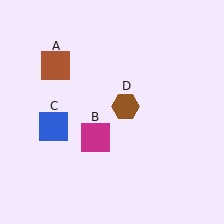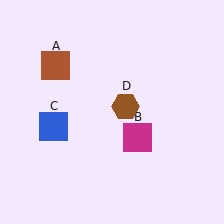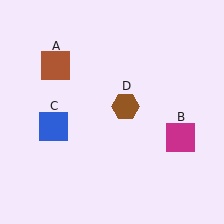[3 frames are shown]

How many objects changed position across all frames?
1 object changed position: magenta square (object B).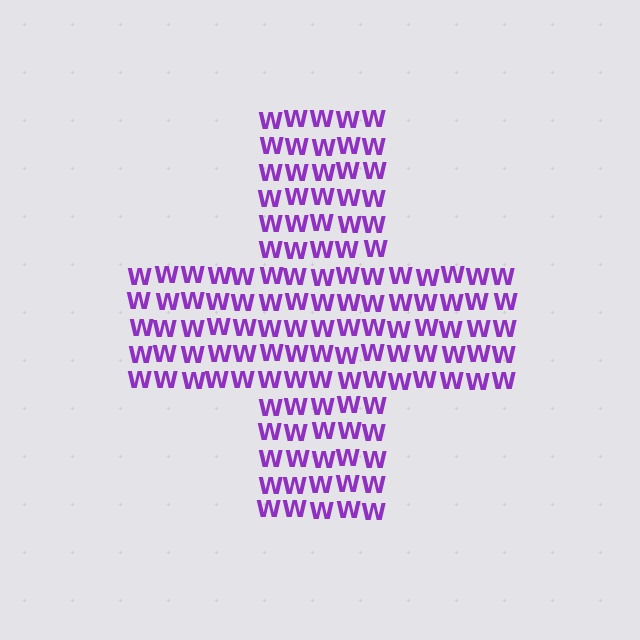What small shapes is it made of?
It is made of small letter W's.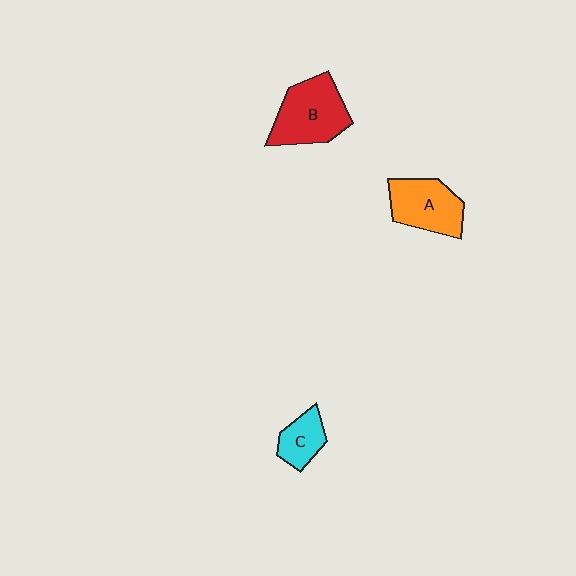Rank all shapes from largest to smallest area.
From largest to smallest: B (red), A (orange), C (cyan).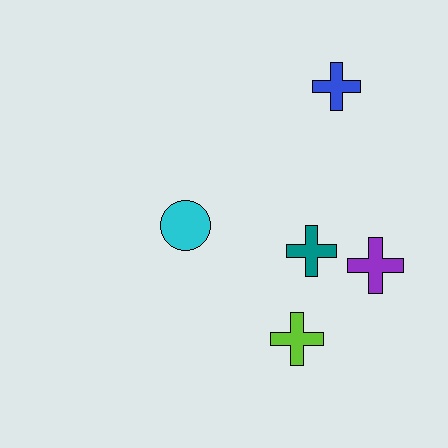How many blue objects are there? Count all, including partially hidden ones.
There is 1 blue object.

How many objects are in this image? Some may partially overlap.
There are 5 objects.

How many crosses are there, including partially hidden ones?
There are 4 crosses.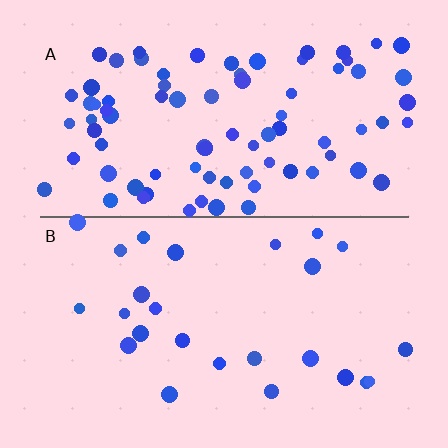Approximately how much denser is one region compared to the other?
Approximately 3.2× — region A over region B.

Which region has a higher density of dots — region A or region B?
A (the top).